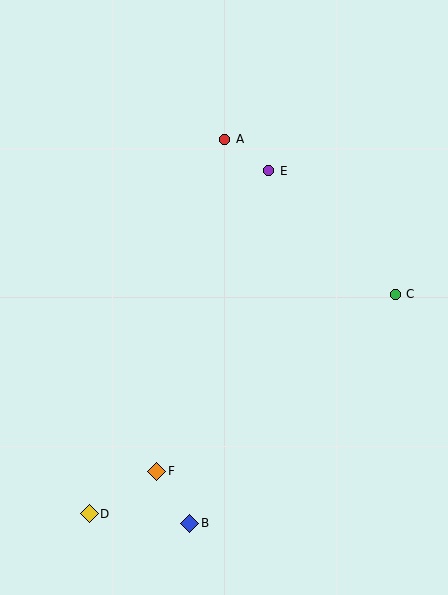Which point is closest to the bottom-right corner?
Point B is closest to the bottom-right corner.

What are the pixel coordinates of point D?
Point D is at (89, 514).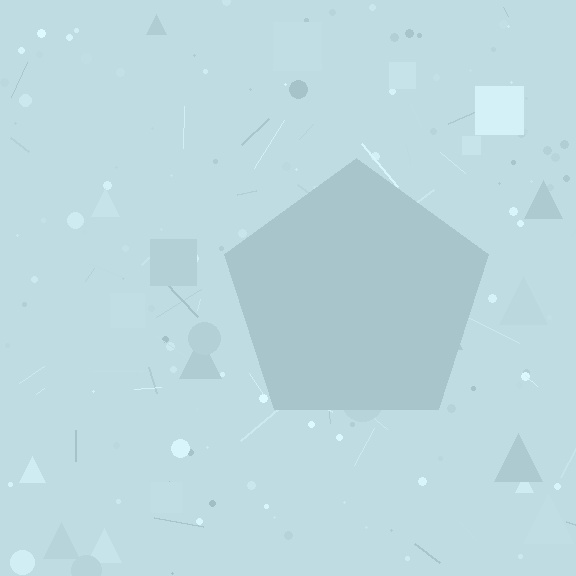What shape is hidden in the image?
A pentagon is hidden in the image.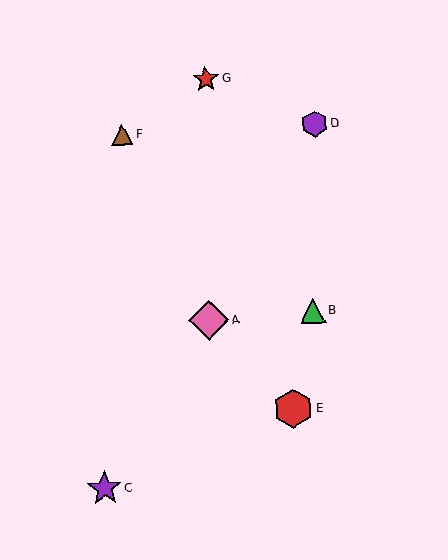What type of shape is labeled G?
Shape G is a red star.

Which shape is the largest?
The pink diamond (labeled A) is the largest.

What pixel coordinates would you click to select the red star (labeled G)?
Click at (206, 79) to select the red star G.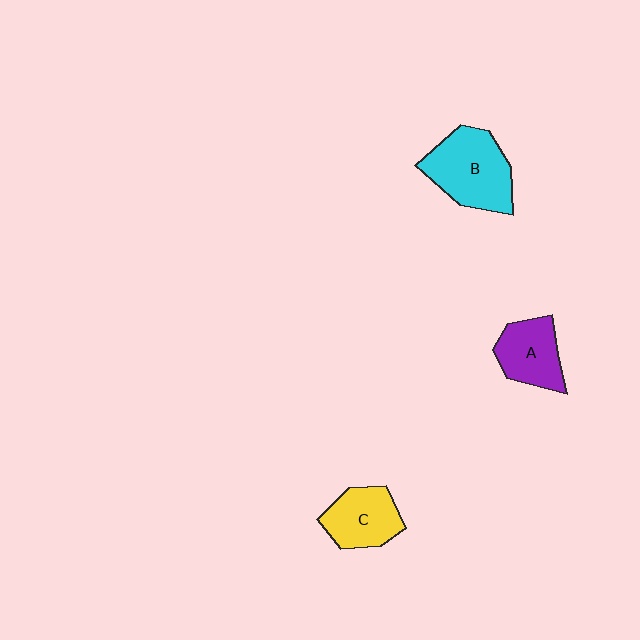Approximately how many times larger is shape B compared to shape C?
Approximately 1.4 times.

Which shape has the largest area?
Shape B (cyan).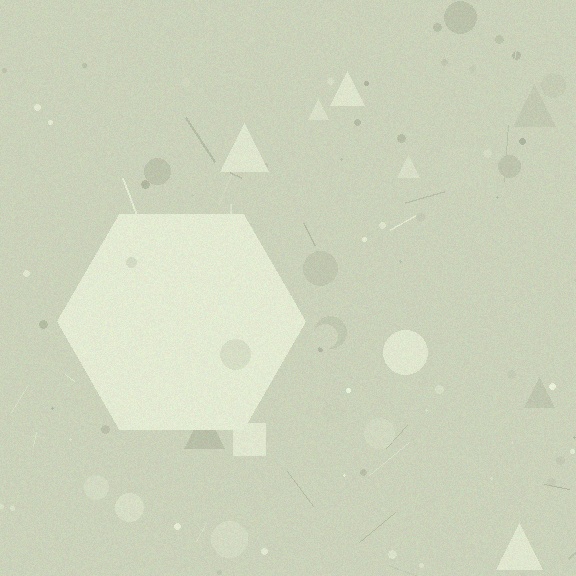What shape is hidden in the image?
A hexagon is hidden in the image.